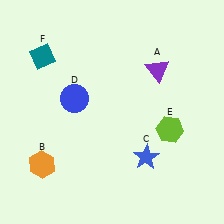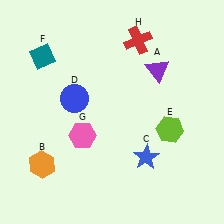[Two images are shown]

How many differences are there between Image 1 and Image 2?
There are 2 differences between the two images.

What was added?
A pink hexagon (G), a red cross (H) were added in Image 2.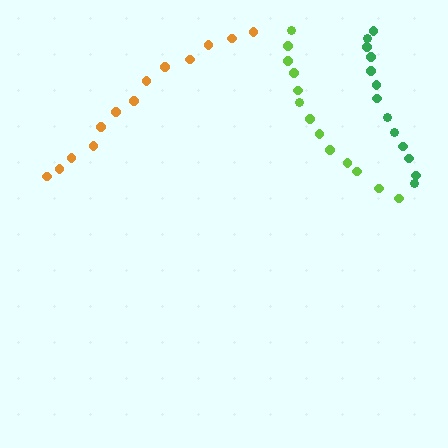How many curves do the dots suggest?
There are 3 distinct paths.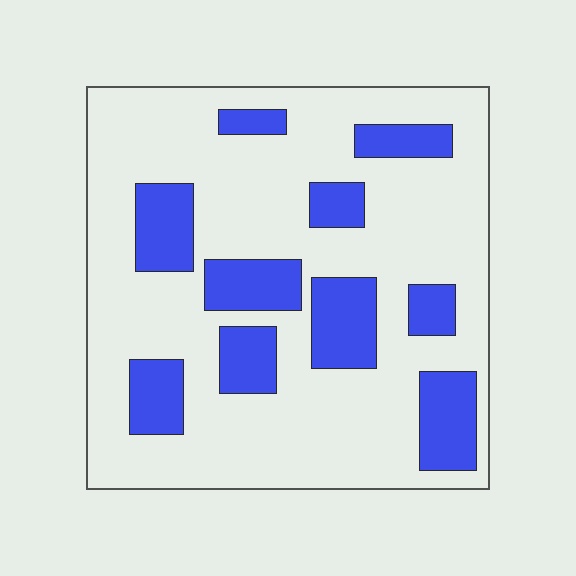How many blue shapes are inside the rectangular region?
10.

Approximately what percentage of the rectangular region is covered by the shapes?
Approximately 25%.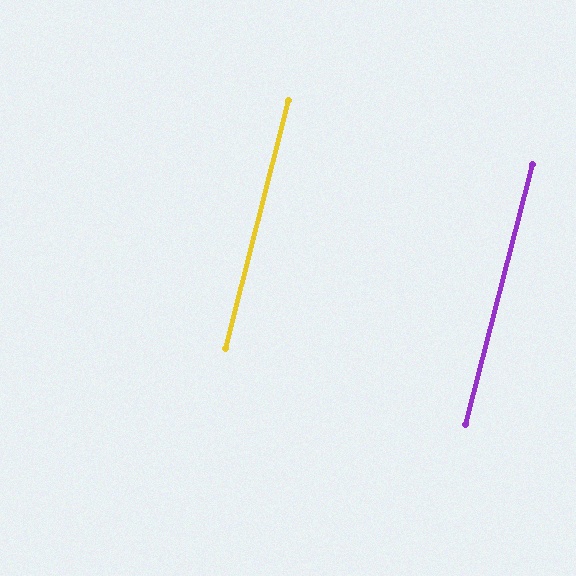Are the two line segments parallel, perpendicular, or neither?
Parallel — their directions differ by only 0.1°.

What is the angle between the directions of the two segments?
Approximately 0 degrees.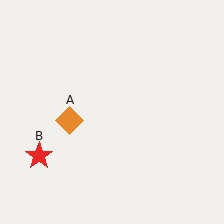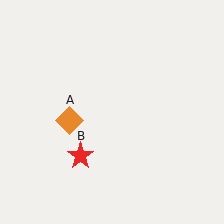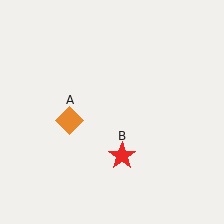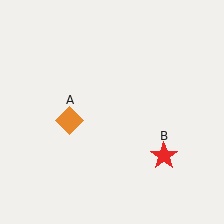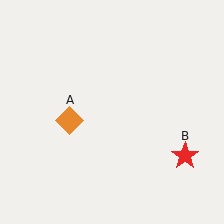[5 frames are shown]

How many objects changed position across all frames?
1 object changed position: red star (object B).